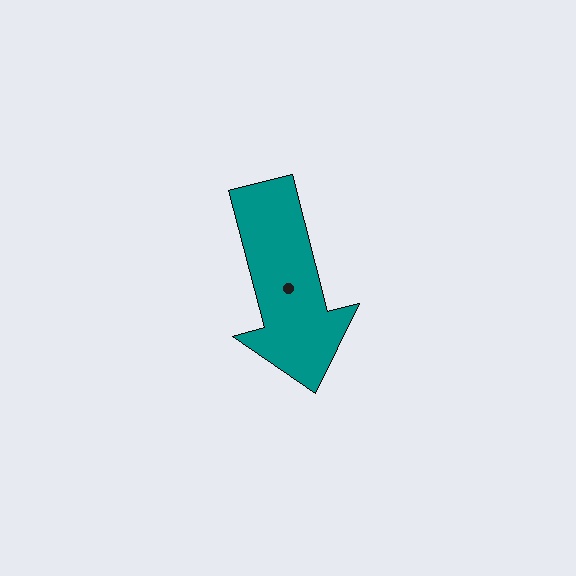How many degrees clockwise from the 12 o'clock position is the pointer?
Approximately 165 degrees.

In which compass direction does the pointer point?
South.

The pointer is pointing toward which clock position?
Roughly 6 o'clock.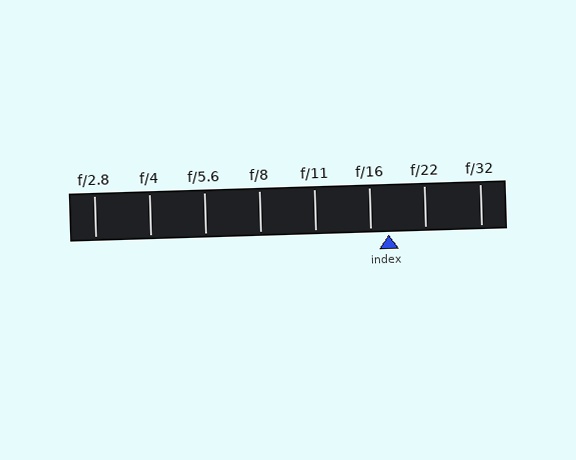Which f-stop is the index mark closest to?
The index mark is closest to f/16.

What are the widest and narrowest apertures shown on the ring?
The widest aperture shown is f/2.8 and the narrowest is f/32.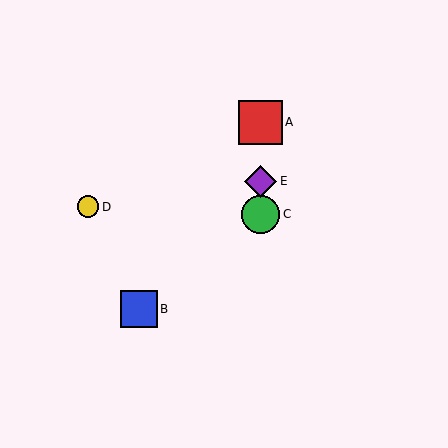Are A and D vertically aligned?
No, A is at x≈261 and D is at x≈88.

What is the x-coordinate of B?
Object B is at x≈139.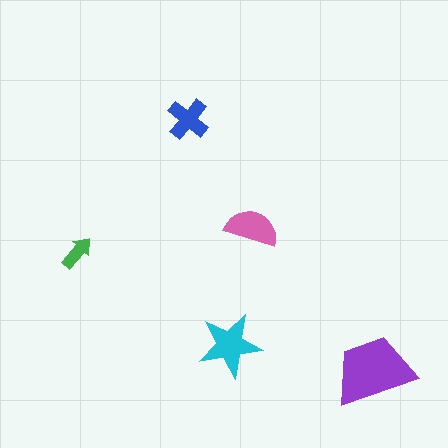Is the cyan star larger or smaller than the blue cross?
Larger.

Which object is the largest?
The purple trapezoid.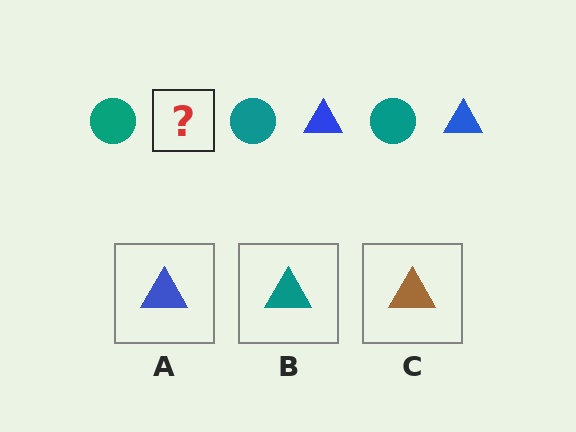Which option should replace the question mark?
Option A.